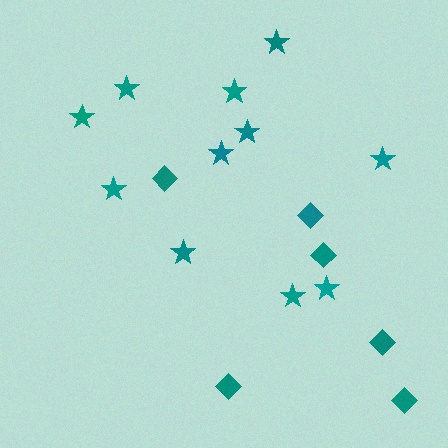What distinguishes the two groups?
There are 2 groups: one group of diamonds (6) and one group of stars (11).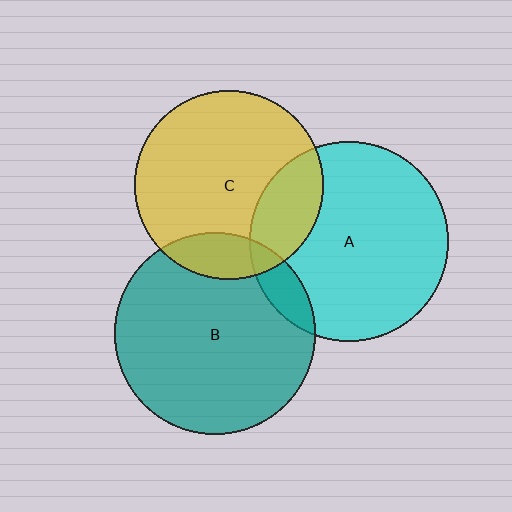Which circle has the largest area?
Circle B (teal).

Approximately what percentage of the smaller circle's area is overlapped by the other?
Approximately 20%.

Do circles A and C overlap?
Yes.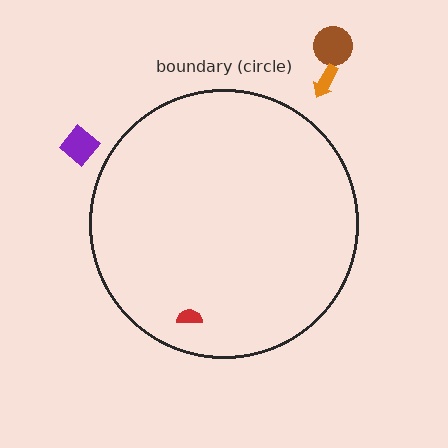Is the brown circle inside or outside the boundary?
Outside.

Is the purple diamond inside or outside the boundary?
Outside.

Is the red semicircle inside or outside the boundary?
Inside.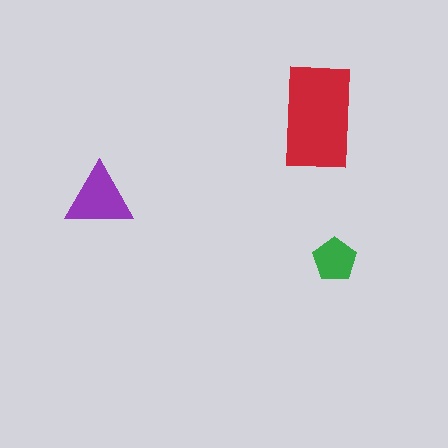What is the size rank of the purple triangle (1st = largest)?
2nd.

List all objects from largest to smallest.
The red rectangle, the purple triangle, the green pentagon.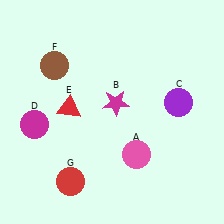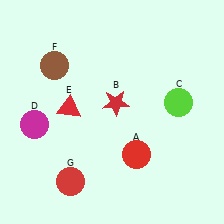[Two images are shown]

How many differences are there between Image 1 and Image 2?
There are 3 differences between the two images.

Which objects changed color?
A changed from pink to red. B changed from magenta to red. C changed from purple to lime.